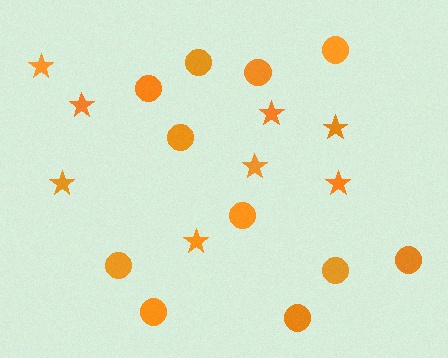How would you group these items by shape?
There are 2 groups: one group of stars (8) and one group of circles (11).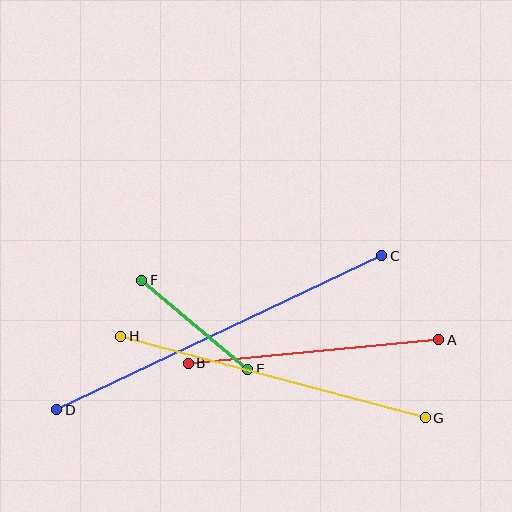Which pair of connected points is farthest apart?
Points C and D are farthest apart.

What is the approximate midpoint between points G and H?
The midpoint is at approximately (273, 377) pixels.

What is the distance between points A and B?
The distance is approximately 251 pixels.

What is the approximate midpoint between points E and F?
The midpoint is at approximately (195, 325) pixels.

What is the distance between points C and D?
The distance is approximately 360 pixels.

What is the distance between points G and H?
The distance is approximately 315 pixels.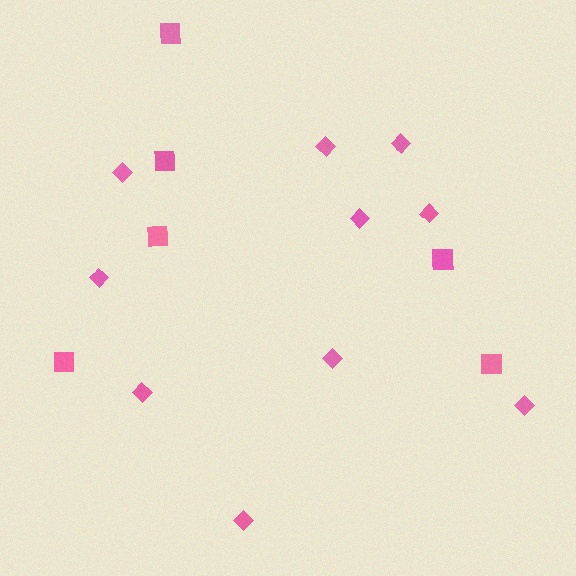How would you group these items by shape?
There are 2 groups: one group of squares (6) and one group of diamonds (10).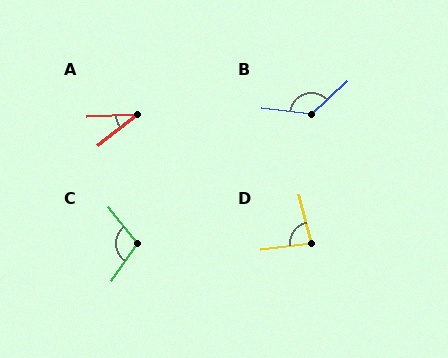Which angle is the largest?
B, at approximately 130 degrees.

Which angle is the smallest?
A, at approximately 36 degrees.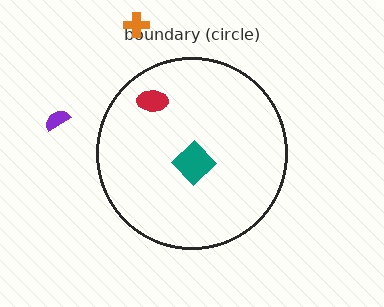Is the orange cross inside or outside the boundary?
Outside.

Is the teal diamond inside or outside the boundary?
Inside.